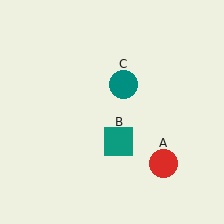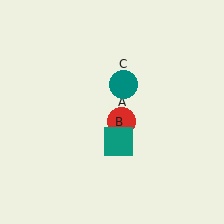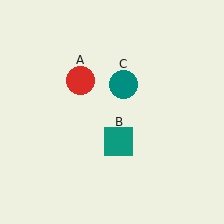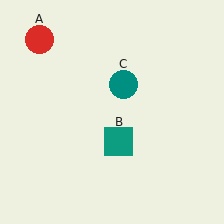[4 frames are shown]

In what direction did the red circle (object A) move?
The red circle (object A) moved up and to the left.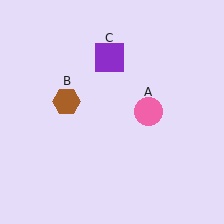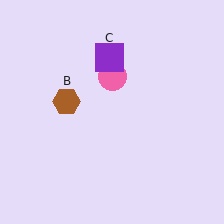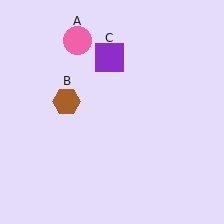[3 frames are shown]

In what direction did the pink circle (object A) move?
The pink circle (object A) moved up and to the left.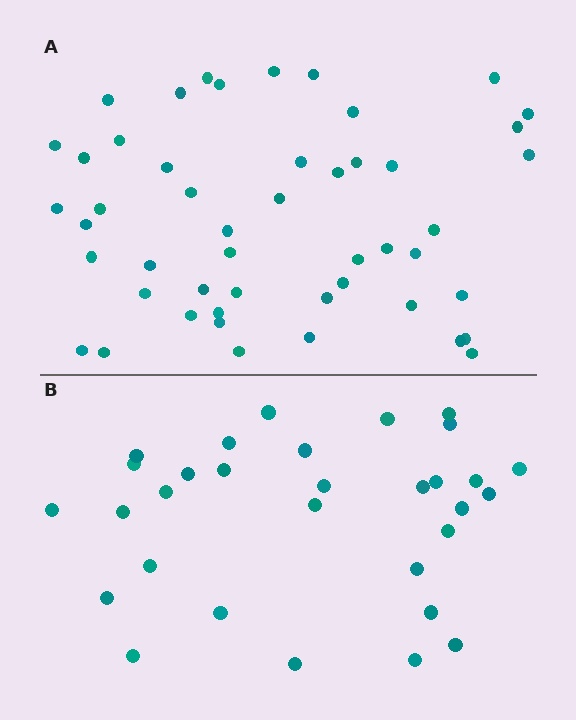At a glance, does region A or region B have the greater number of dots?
Region A (the top region) has more dots.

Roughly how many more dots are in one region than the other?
Region A has approximately 20 more dots than region B.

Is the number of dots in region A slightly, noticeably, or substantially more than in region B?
Region A has substantially more. The ratio is roughly 1.6 to 1.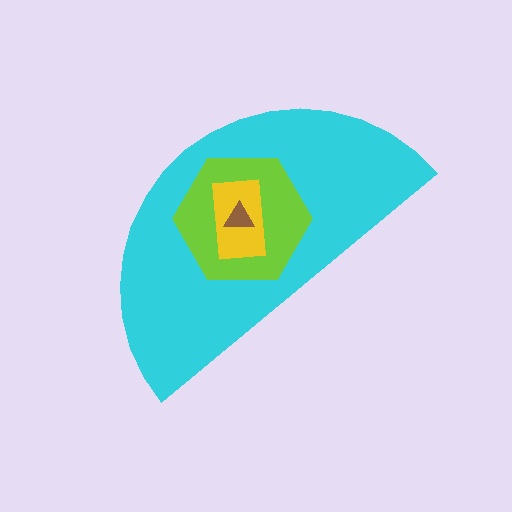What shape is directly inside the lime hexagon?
The yellow rectangle.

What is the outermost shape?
The cyan semicircle.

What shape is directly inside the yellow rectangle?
The brown triangle.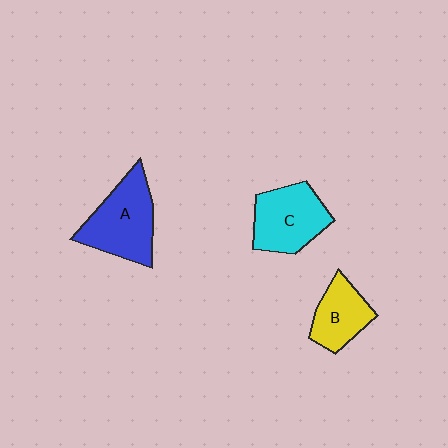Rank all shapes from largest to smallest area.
From largest to smallest: A (blue), C (cyan), B (yellow).